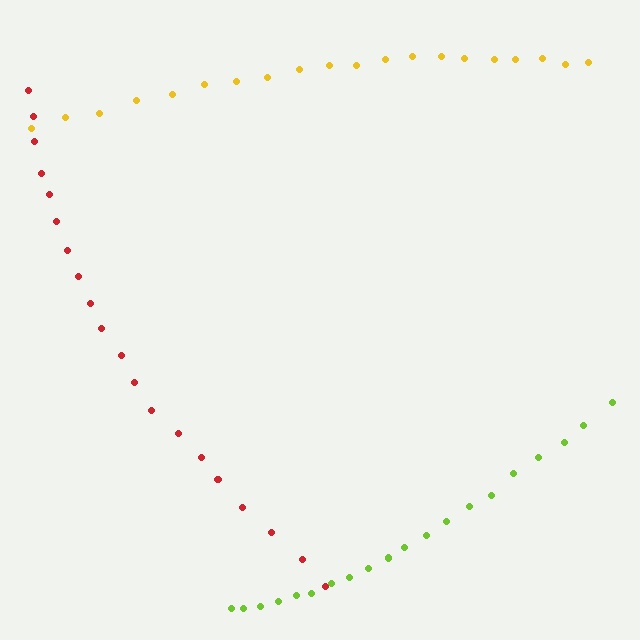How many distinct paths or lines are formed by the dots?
There are 3 distinct paths.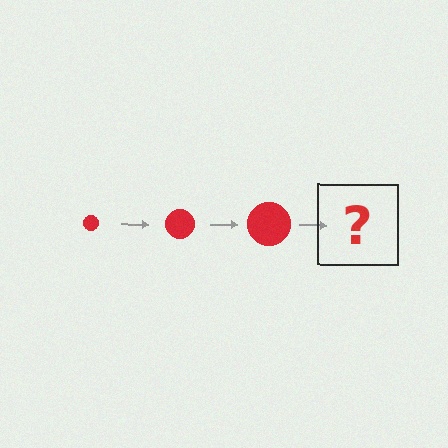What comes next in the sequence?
The next element should be a red circle, larger than the previous one.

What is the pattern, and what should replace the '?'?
The pattern is that the circle gets progressively larger each step. The '?' should be a red circle, larger than the previous one.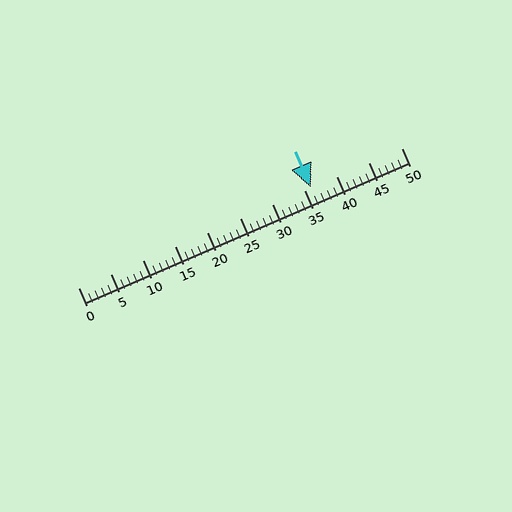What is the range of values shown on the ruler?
The ruler shows values from 0 to 50.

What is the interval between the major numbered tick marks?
The major tick marks are spaced 5 units apart.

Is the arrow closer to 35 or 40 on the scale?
The arrow is closer to 35.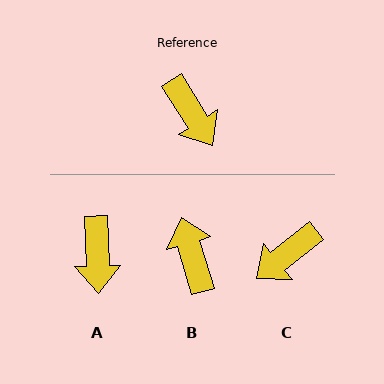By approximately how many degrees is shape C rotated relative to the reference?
Approximately 84 degrees clockwise.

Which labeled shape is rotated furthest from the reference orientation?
B, about 164 degrees away.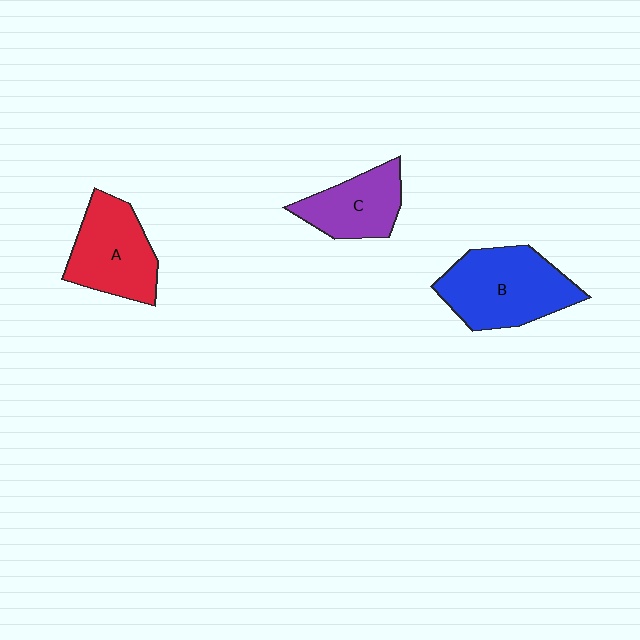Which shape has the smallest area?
Shape C (purple).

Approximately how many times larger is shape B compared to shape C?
Approximately 1.6 times.